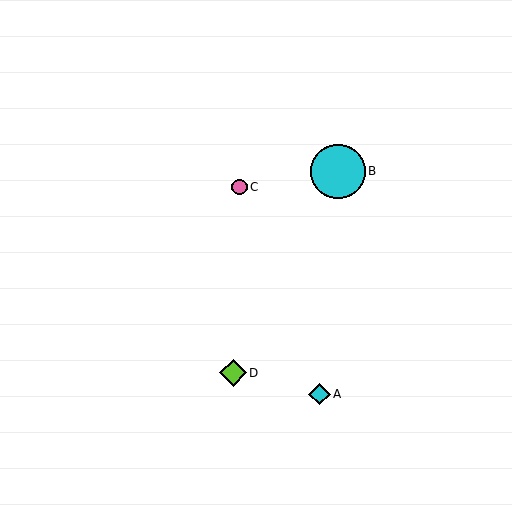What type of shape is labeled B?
Shape B is a cyan circle.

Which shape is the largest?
The cyan circle (labeled B) is the largest.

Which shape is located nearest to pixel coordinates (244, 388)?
The lime diamond (labeled D) at (233, 373) is nearest to that location.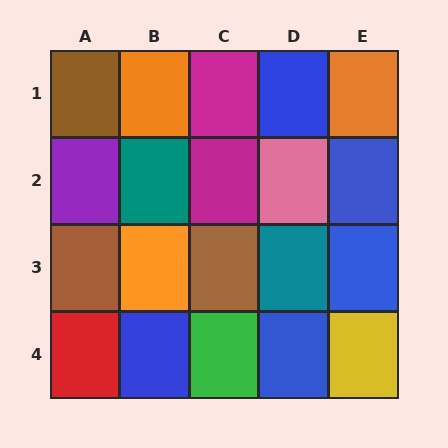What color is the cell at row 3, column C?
Brown.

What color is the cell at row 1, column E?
Orange.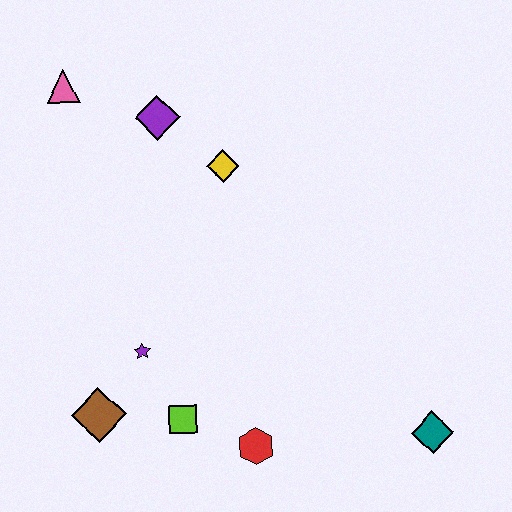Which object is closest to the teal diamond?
The red hexagon is closest to the teal diamond.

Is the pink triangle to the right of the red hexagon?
No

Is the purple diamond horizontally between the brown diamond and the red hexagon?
Yes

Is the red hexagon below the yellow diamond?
Yes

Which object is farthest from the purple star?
The teal diamond is farthest from the purple star.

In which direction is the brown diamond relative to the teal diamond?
The brown diamond is to the left of the teal diamond.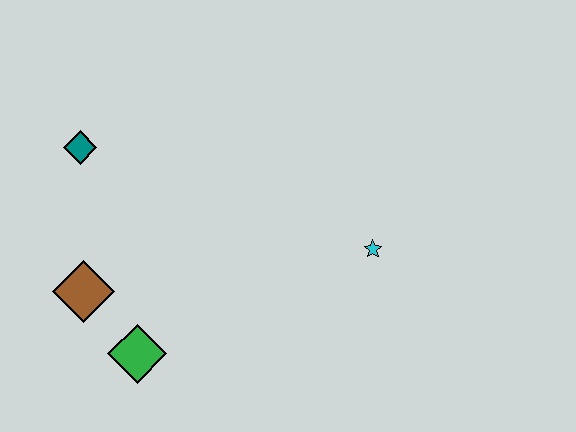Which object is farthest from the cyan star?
The teal diamond is farthest from the cyan star.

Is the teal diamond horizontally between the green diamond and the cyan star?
No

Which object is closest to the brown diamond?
The green diamond is closest to the brown diamond.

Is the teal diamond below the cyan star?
No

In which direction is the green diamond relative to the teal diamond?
The green diamond is below the teal diamond.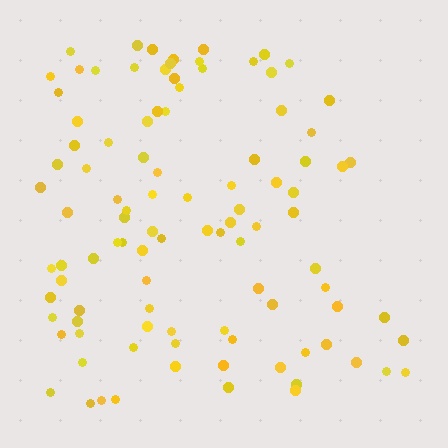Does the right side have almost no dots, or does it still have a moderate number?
Still a moderate number, just noticeably fewer than the left.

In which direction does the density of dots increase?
From right to left, with the left side densest.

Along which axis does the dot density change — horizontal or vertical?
Horizontal.